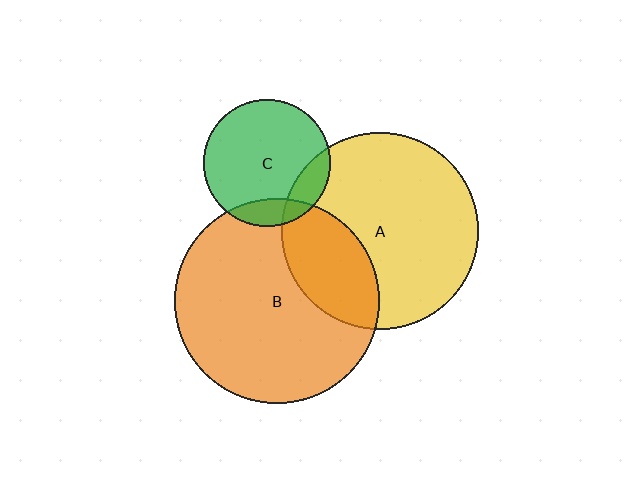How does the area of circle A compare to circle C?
Approximately 2.4 times.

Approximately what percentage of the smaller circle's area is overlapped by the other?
Approximately 15%.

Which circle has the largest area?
Circle B (orange).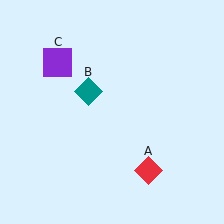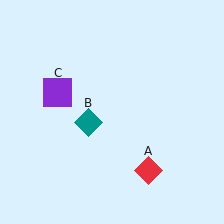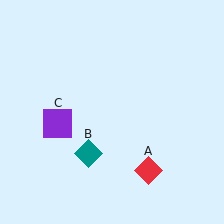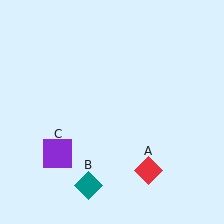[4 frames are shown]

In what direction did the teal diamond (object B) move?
The teal diamond (object B) moved down.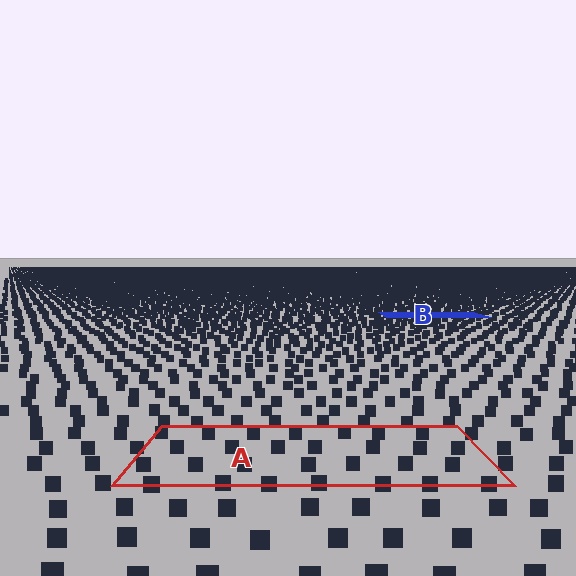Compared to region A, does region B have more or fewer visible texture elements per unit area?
Region B has more texture elements per unit area — they are packed more densely because it is farther away.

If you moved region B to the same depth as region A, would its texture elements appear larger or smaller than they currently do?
They would appear larger. At a closer depth, the same texture elements are projected at a bigger on-screen size.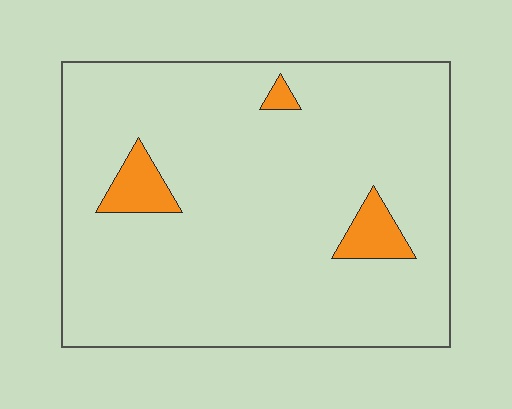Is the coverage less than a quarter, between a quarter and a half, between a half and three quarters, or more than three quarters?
Less than a quarter.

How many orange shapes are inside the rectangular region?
3.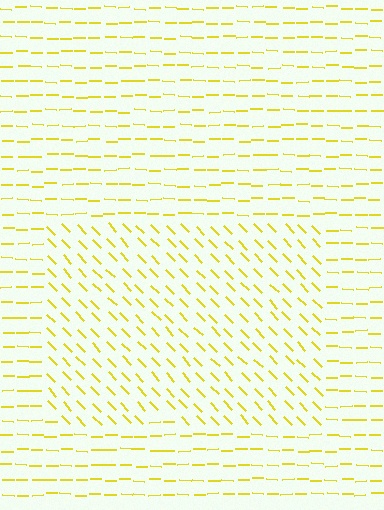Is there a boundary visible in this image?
Yes, there is a texture boundary formed by a change in line orientation.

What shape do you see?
I see a rectangle.